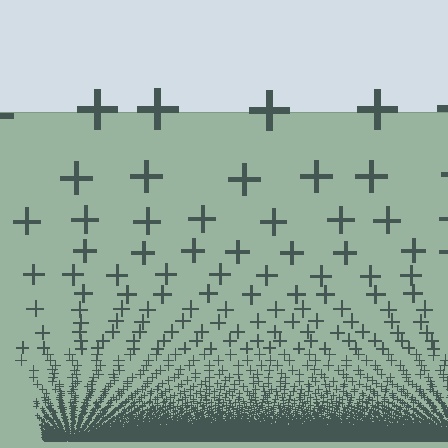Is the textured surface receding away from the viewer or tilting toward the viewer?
The surface appears to tilt toward the viewer. Texture elements get larger and sparser toward the top.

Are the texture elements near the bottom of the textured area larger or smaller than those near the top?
Smaller. The gradient is inverted — elements near the bottom are smaller and denser.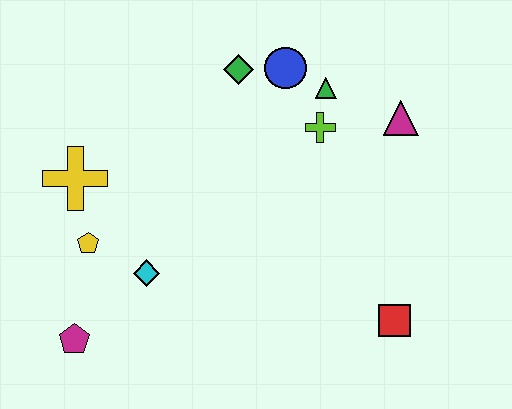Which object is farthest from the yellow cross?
The red square is farthest from the yellow cross.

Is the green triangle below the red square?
No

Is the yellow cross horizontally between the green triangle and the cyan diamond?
No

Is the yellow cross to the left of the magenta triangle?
Yes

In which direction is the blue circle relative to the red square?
The blue circle is above the red square.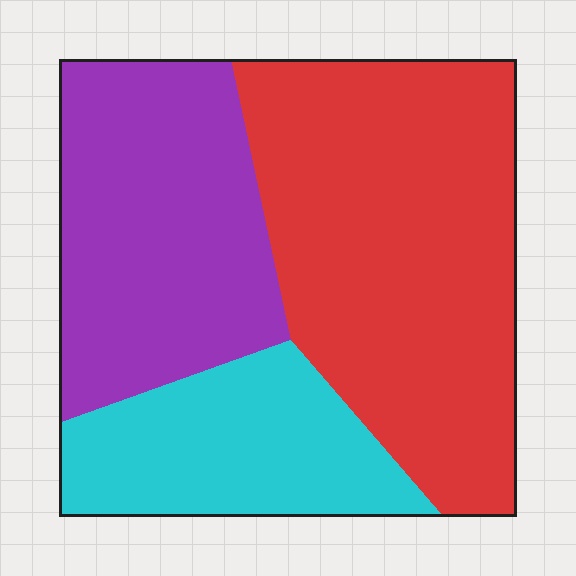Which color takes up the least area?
Cyan, at roughly 20%.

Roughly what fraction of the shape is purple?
Purple takes up about one third (1/3) of the shape.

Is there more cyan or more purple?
Purple.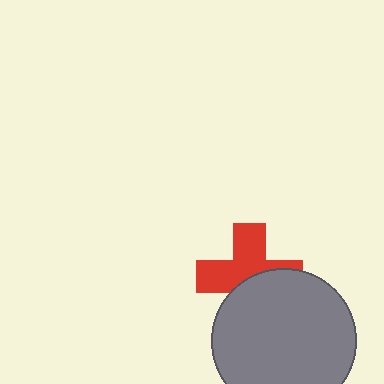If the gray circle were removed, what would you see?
You would see the complete red cross.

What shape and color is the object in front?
The object in front is a gray circle.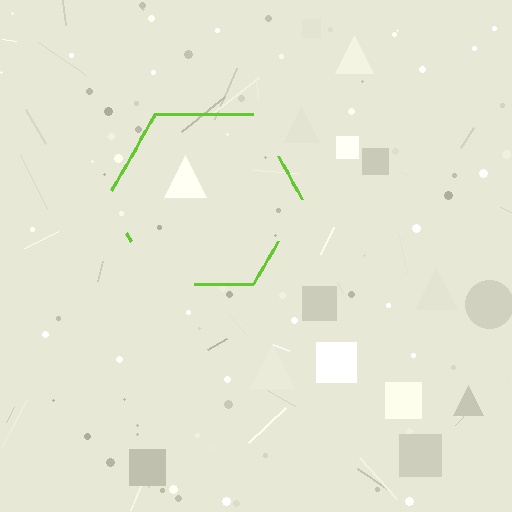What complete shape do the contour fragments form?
The contour fragments form a hexagon.